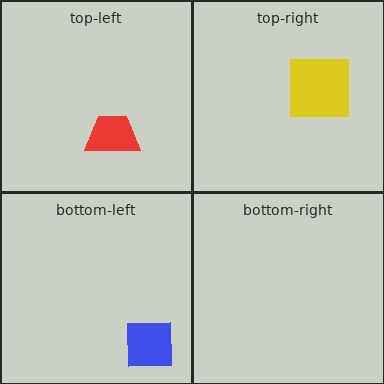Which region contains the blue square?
The bottom-left region.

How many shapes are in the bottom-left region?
1.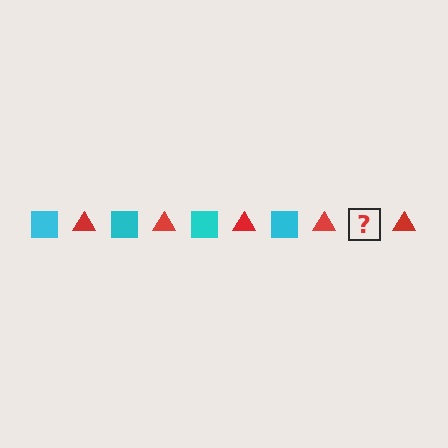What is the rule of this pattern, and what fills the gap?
The rule is that the pattern alternates between cyan square and red triangle. The gap should be filled with a cyan square.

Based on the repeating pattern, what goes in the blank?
The blank should be a cyan square.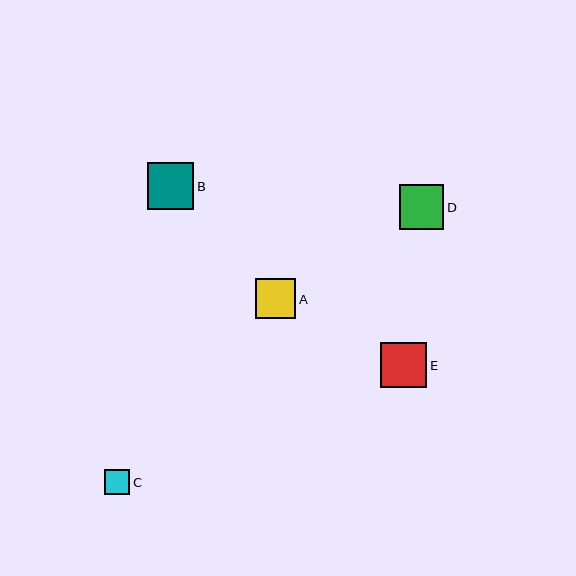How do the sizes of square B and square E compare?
Square B and square E are approximately the same size.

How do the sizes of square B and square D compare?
Square B and square D are approximately the same size.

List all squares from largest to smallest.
From largest to smallest: B, E, D, A, C.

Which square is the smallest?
Square C is the smallest with a size of approximately 25 pixels.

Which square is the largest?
Square B is the largest with a size of approximately 47 pixels.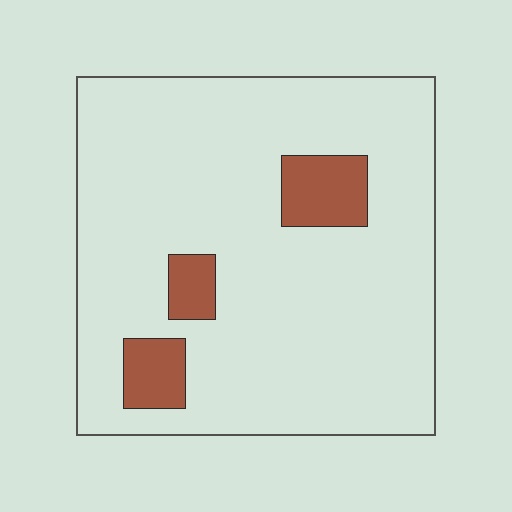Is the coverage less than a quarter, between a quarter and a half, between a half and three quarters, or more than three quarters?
Less than a quarter.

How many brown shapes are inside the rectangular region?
3.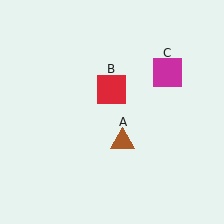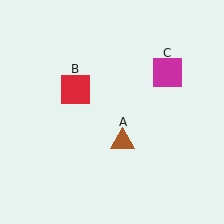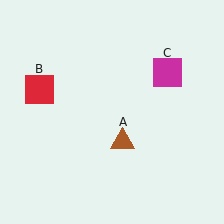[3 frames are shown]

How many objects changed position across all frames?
1 object changed position: red square (object B).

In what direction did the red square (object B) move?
The red square (object B) moved left.